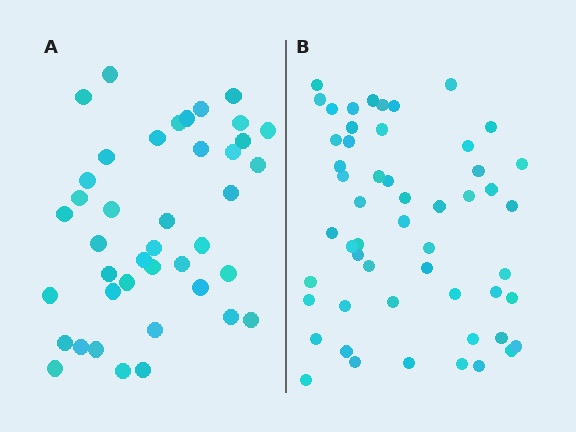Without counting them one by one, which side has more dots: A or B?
Region B (the right region) has more dots.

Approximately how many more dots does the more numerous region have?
Region B has roughly 12 or so more dots than region A.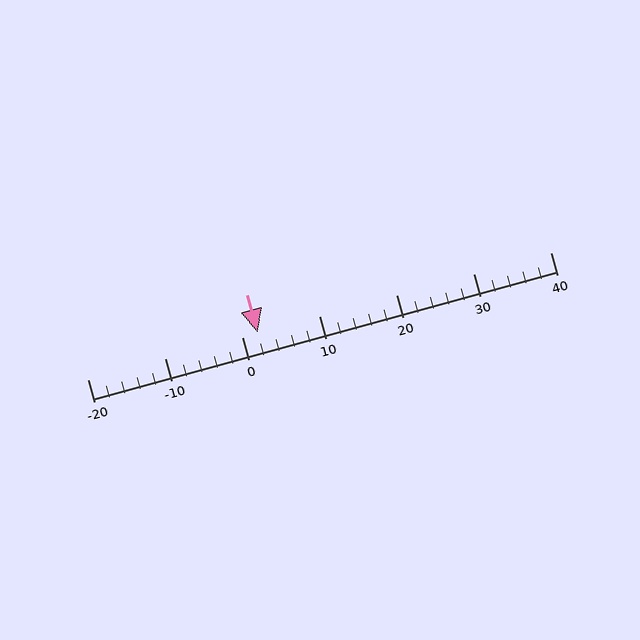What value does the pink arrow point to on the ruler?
The pink arrow points to approximately 2.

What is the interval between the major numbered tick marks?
The major tick marks are spaced 10 units apart.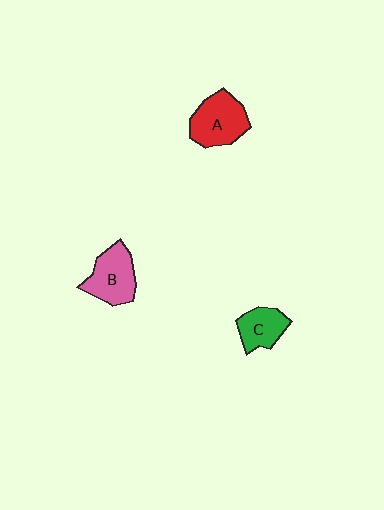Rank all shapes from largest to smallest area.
From largest to smallest: A (red), B (pink), C (green).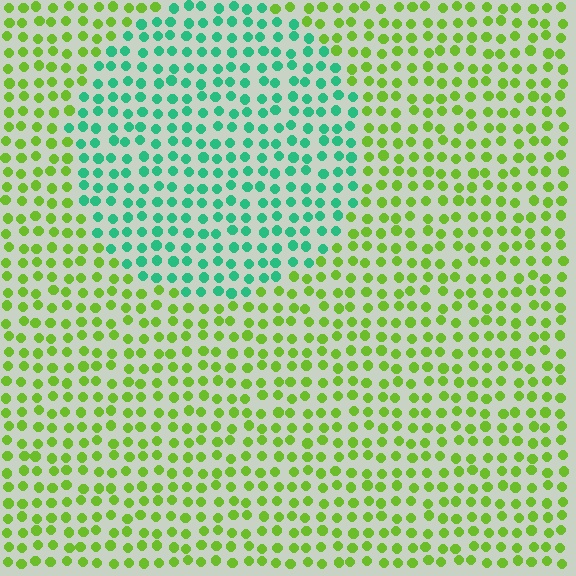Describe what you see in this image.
The image is filled with small lime elements in a uniform arrangement. A circle-shaped region is visible where the elements are tinted to a slightly different hue, forming a subtle color boundary.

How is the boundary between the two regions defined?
The boundary is defined purely by a slight shift in hue (about 62 degrees). Spacing, size, and orientation are identical on both sides.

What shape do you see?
I see a circle.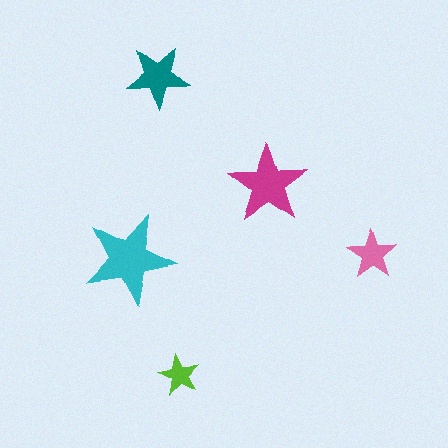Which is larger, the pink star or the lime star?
The pink one.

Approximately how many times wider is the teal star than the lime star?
About 1.5 times wider.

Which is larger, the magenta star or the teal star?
The magenta one.